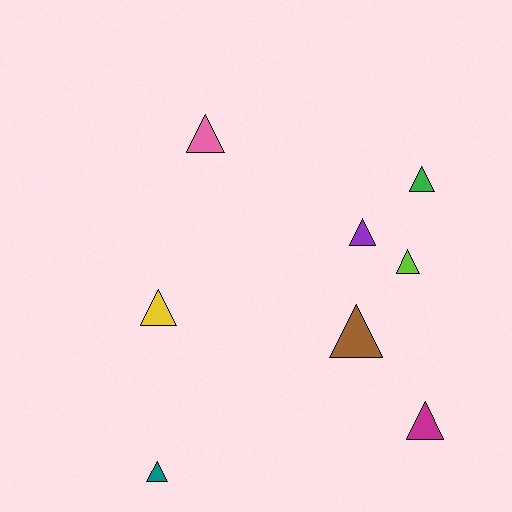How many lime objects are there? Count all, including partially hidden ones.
There is 1 lime object.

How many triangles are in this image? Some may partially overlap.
There are 8 triangles.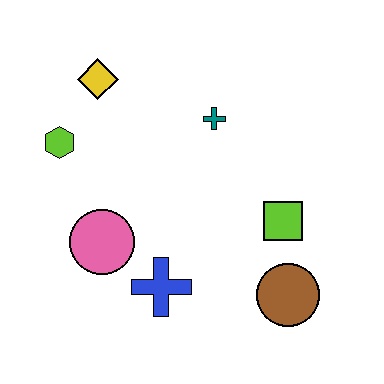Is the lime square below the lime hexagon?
Yes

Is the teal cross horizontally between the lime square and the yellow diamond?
Yes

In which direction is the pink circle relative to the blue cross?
The pink circle is to the left of the blue cross.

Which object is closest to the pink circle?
The blue cross is closest to the pink circle.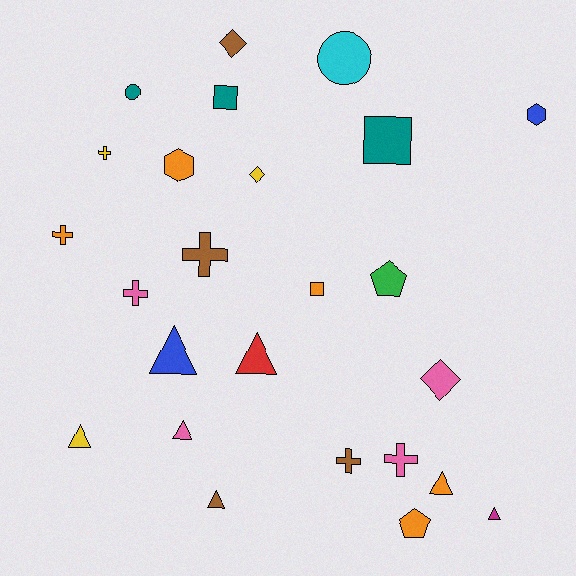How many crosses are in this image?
There are 6 crosses.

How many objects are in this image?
There are 25 objects.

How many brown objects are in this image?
There are 4 brown objects.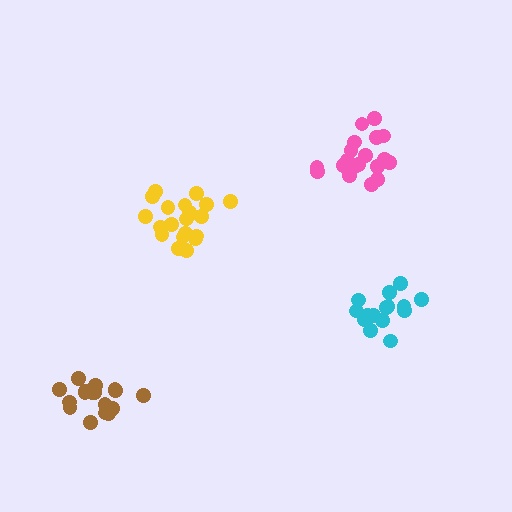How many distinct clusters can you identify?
There are 4 distinct clusters.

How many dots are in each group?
Group 1: 20 dots, Group 2: 15 dots, Group 3: 21 dots, Group 4: 18 dots (74 total).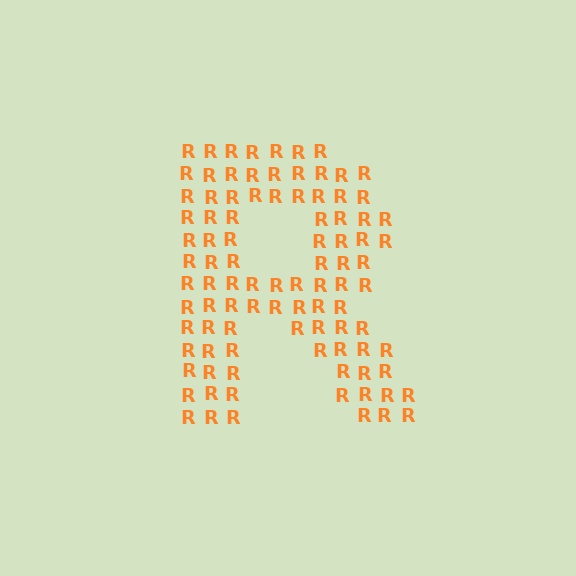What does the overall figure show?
The overall figure shows the letter R.